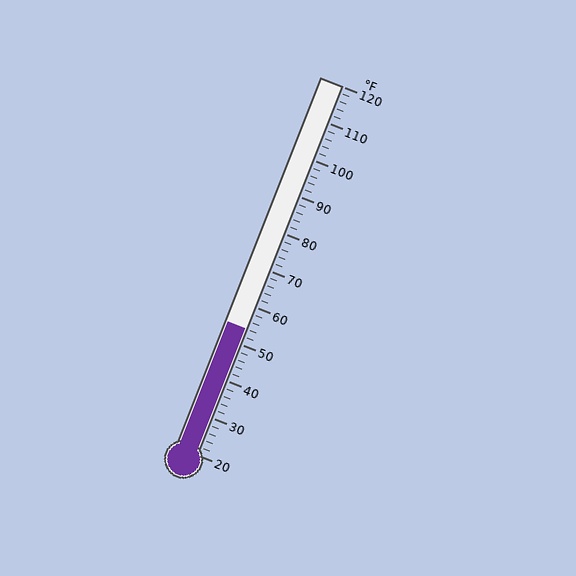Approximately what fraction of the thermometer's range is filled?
The thermometer is filled to approximately 35% of its range.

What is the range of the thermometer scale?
The thermometer scale ranges from 20°F to 120°F.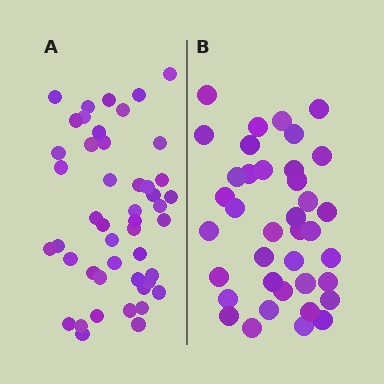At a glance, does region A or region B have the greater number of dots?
Region A (the left region) has more dots.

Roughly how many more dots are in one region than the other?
Region A has roughly 8 or so more dots than region B.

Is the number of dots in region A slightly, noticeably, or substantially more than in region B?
Region A has only slightly more — the two regions are fairly close. The ratio is roughly 1.2 to 1.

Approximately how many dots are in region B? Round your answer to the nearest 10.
About 40 dots. (The exact count is 38, which rounds to 40.)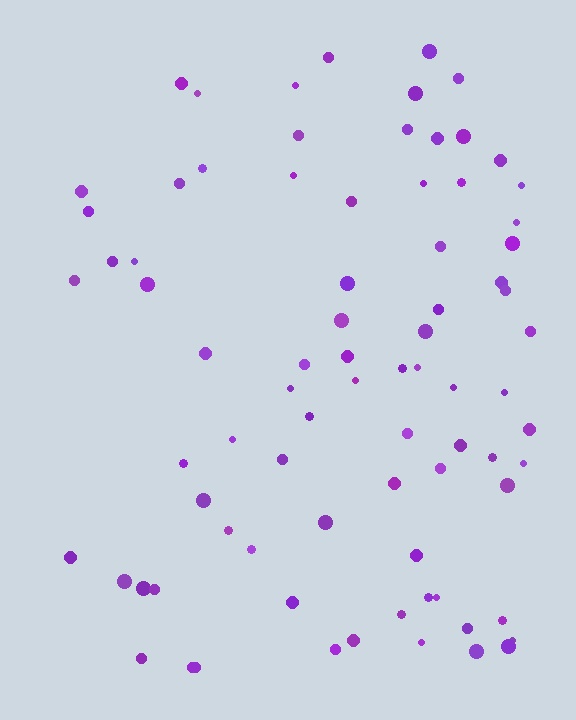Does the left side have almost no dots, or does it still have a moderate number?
Still a moderate number, just noticeably fewer than the right.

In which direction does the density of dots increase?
From left to right, with the right side densest.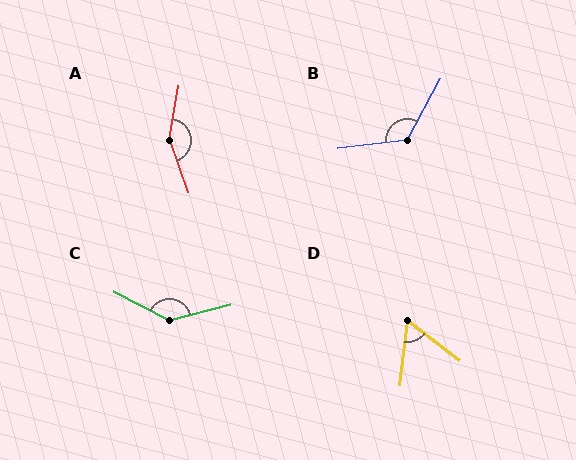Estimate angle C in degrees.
Approximately 139 degrees.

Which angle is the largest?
A, at approximately 151 degrees.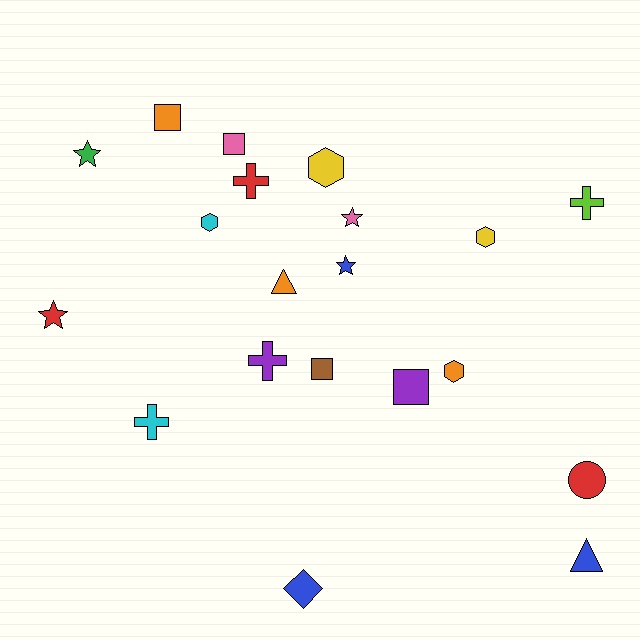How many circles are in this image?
There is 1 circle.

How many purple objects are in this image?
There are 2 purple objects.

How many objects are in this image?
There are 20 objects.